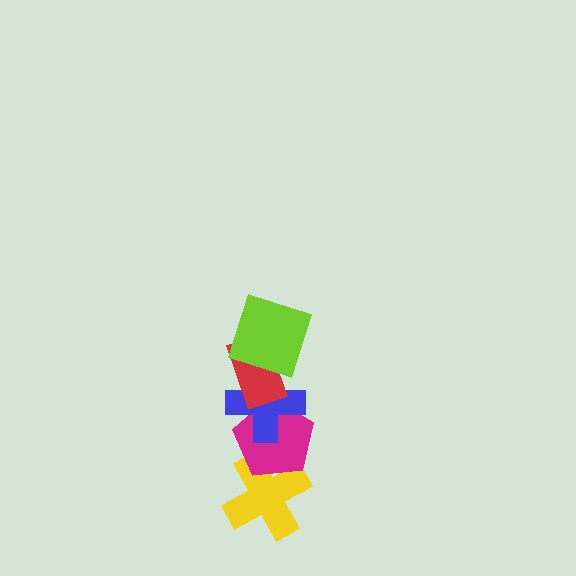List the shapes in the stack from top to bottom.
From top to bottom: the lime square, the red rectangle, the blue cross, the magenta pentagon, the yellow cross.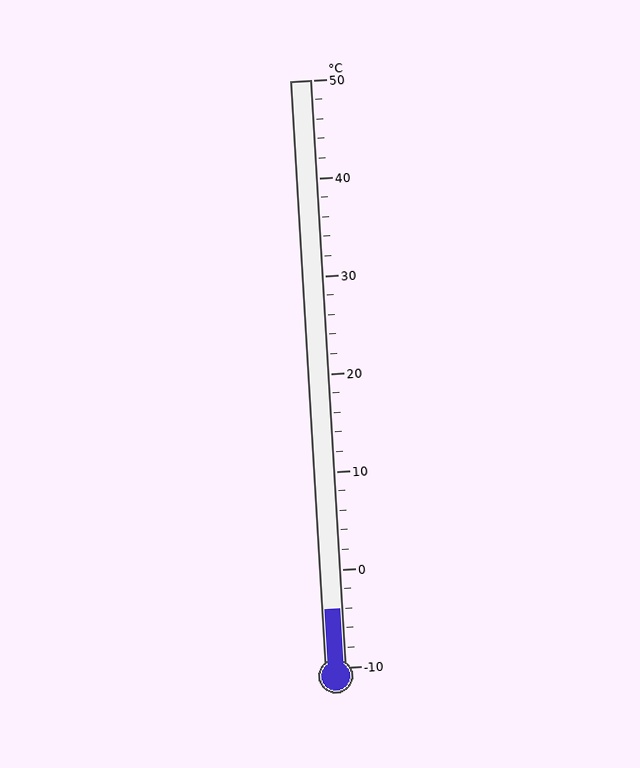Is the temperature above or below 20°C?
The temperature is below 20°C.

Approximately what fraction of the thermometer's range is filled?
The thermometer is filled to approximately 10% of its range.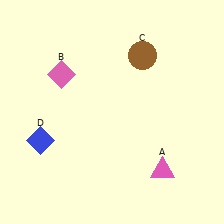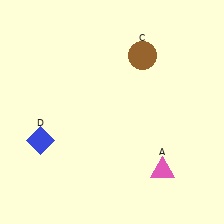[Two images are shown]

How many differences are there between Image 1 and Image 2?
There is 1 difference between the two images.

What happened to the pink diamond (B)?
The pink diamond (B) was removed in Image 2. It was in the top-left area of Image 1.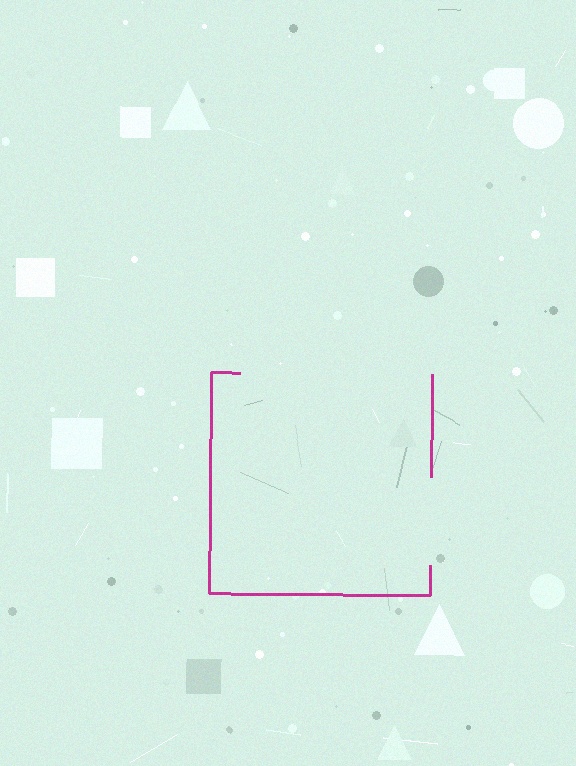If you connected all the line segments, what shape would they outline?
They would outline a square.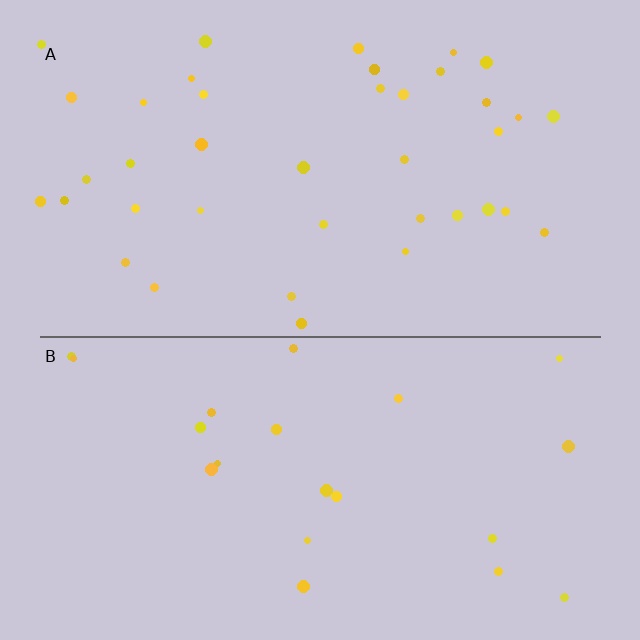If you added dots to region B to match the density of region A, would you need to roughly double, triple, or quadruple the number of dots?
Approximately double.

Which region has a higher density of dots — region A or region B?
A (the top).